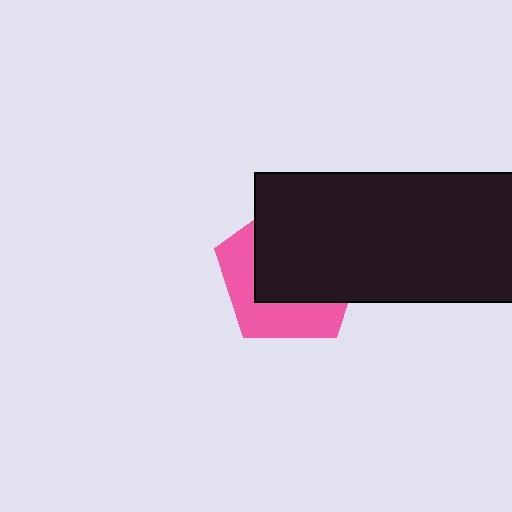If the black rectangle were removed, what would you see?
You would see the complete pink pentagon.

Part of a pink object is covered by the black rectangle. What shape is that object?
It is a pentagon.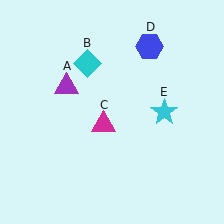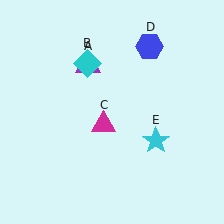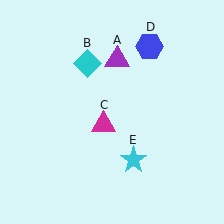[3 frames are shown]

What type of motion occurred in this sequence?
The purple triangle (object A), cyan star (object E) rotated clockwise around the center of the scene.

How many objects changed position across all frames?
2 objects changed position: purple triangle (object A), cyan star (object E).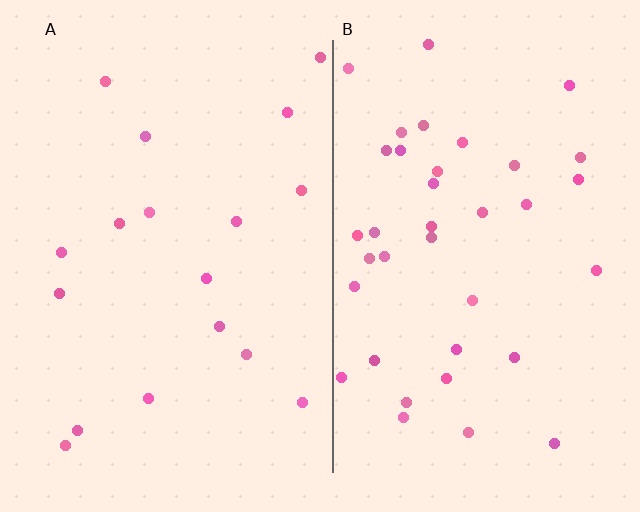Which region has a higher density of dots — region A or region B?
B (the right).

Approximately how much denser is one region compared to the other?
Approximately 2.1× — region B over region A.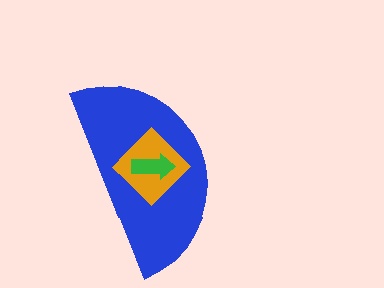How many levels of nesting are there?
3.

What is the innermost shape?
The green arrow.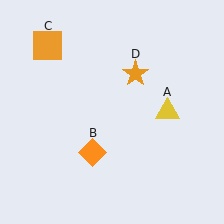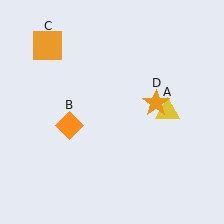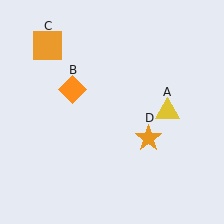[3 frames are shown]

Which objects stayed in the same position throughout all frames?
Yellow triangle (object A) and orange square (object C) remained stationary.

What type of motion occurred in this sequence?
The orange diamond (object B), orange star (object D) rotated clockwise around the center of the scene.